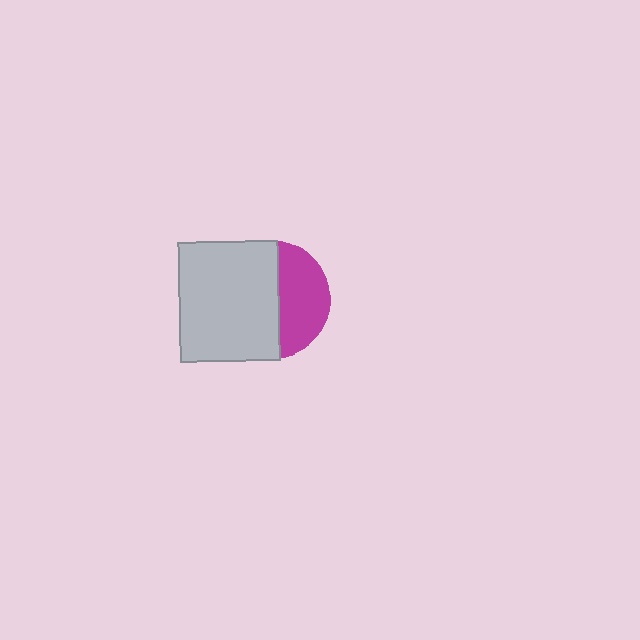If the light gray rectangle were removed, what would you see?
You would see the complete magenta circle.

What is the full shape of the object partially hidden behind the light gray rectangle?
The partially hidden object is a magenta circle.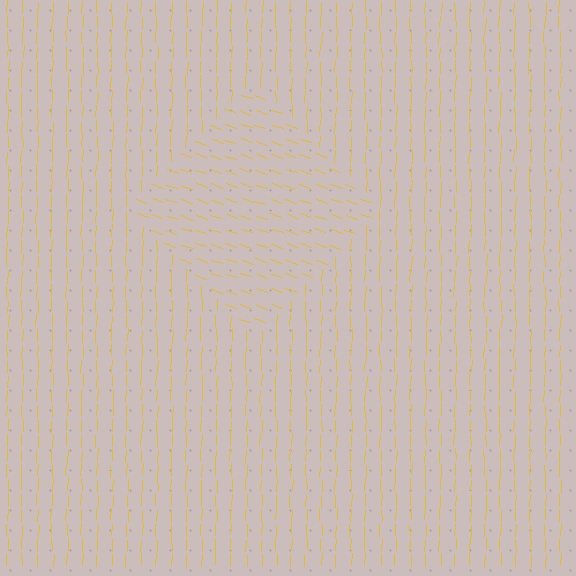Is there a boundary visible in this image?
Yes, there is a texture boundary formed by a change in line orientation.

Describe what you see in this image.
The image is filled with small yellow line segments. A diamond region in the image has lines oriented differently from the surrounding lines, creating a visible texture boundary.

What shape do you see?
I see a diamond.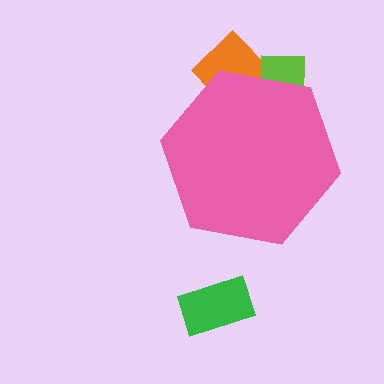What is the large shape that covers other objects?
A pink hexagon.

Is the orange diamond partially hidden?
Yes, the orange diamond is partially hidden behind the pink hexagon.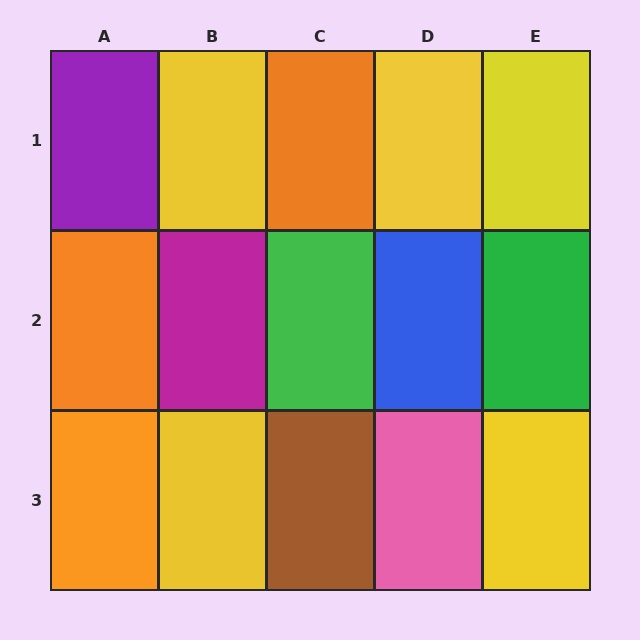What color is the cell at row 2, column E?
Green.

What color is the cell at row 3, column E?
Yellow.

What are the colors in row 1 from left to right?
Purple, yellow, orange, yellow, yellow.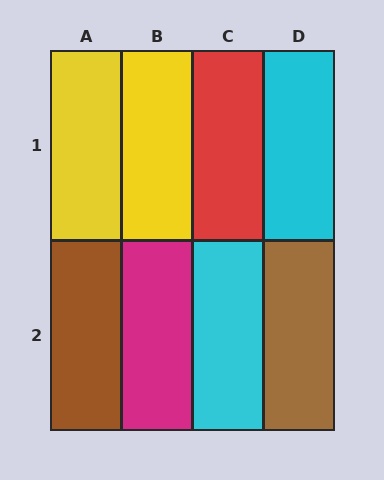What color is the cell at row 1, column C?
Red.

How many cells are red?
1 cell is red.